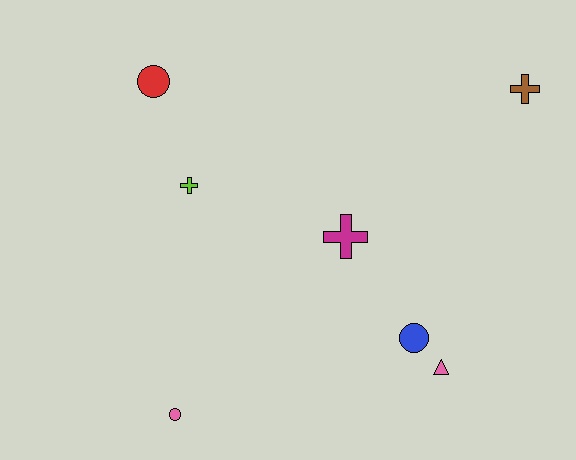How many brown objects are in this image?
There is 1 brown object.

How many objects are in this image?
There are 7 objects.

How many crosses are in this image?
There are 3 crosses.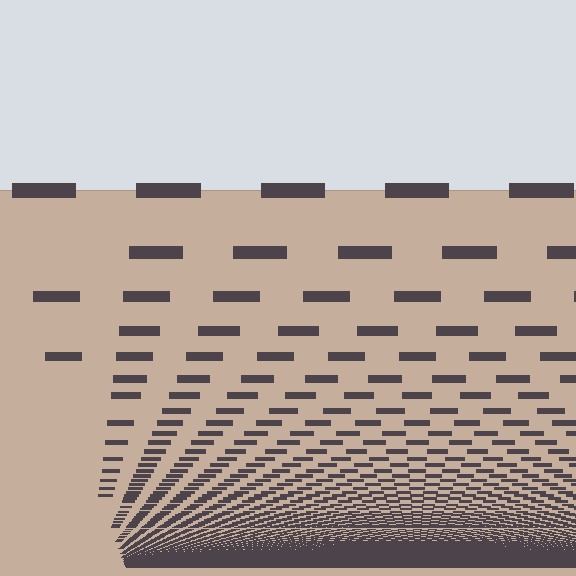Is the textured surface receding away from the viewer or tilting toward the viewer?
The surface appears to tilt toward the viewer. Texture elements get larger and sparser toward the top.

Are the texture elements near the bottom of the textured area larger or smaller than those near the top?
Smaller. The gradient is inverted — elements near the bottom are smaller and denser.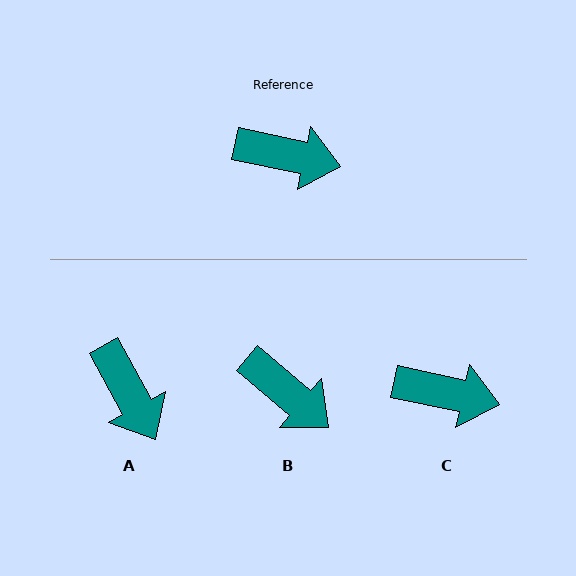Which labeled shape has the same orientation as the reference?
C.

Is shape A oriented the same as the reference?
No, it is off by about 49 degrees.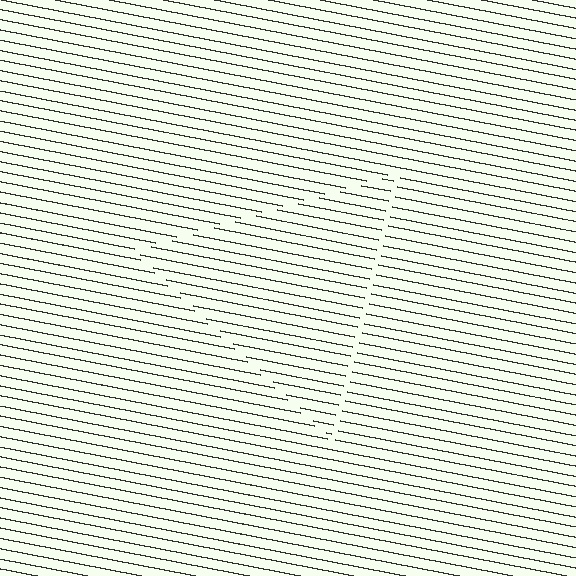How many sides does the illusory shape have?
3 sides — the line-ends trace a triangle.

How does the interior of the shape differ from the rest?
The interior of the shape contains the same grating, shifted by half a period — the contour is defined by the phase discontinuity where line-ends from the inner and outer gratings abut.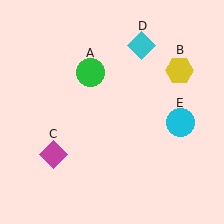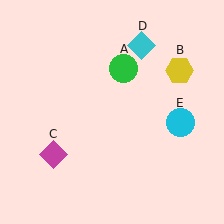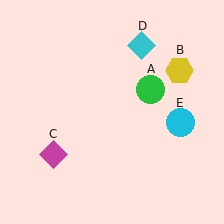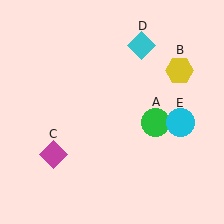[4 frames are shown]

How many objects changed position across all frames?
1 object changed position: green circle (object A).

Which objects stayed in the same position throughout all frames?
Yellow hexagon (object B) and magenta diamond (object C) and cyan diamond (object D) and cyan circle (object E) remained stationary.